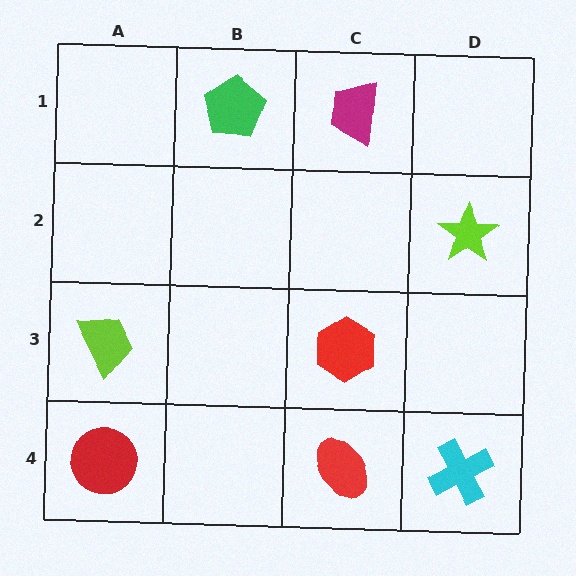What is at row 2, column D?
A lime star.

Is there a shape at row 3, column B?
No, that cell is empty.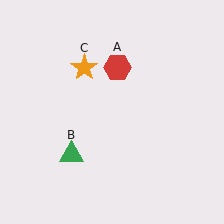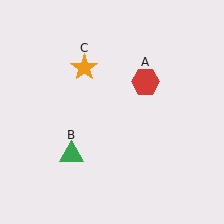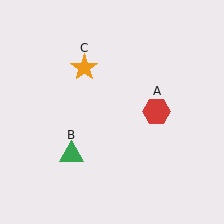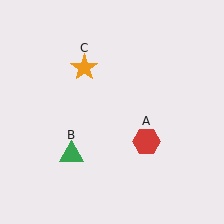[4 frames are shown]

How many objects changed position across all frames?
1 object changed position: red hexagon (object A).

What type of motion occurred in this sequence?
The red hexagon (object A) rotated clockwise around the center of the scene.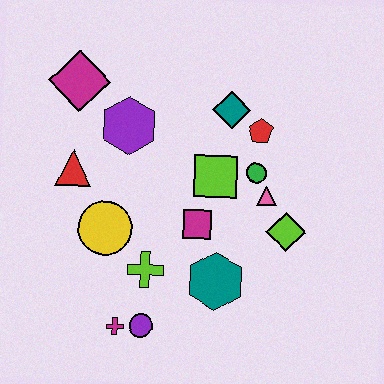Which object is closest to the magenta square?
The lime square is closest to the magenta square.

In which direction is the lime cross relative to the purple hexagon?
The lime cross is below the purple hexagon.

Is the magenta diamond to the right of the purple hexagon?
No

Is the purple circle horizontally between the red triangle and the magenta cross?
No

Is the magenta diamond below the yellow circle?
No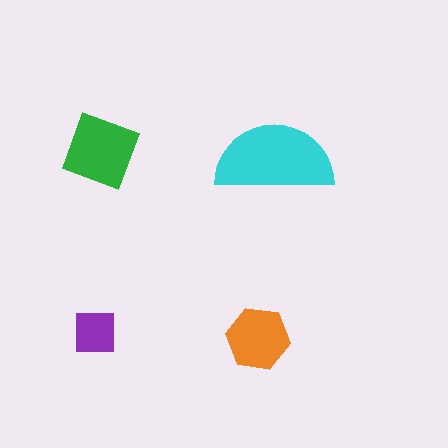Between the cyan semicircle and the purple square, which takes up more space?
The cyan semicircle.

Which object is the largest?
The cyan semicircle.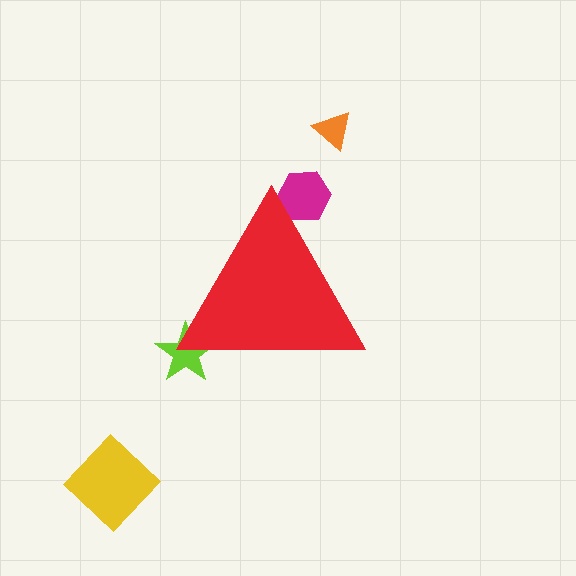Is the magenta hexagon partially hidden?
Yes, the magenta hexagon is partially hidden behind the red triangle.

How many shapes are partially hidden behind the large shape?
2 shapes are partially hidden.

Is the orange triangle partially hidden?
No, the orange triangle is fully visible.